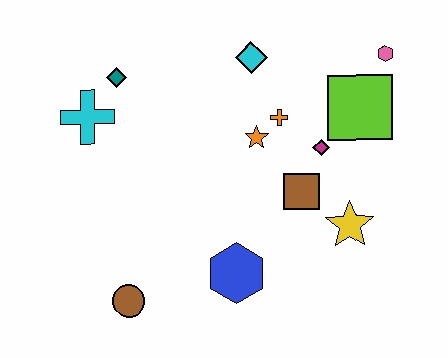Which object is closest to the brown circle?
The blue hexagon is closest to the brown circle.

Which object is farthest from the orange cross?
The brown circle is farthest from the orange cross.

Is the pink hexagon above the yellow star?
Yes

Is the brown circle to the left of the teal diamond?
No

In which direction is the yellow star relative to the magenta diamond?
The yellow star is below the magenta diamond.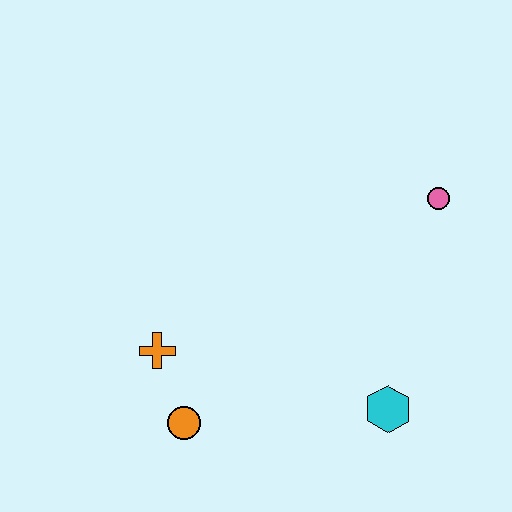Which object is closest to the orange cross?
The orange circle is closest to the orange cross.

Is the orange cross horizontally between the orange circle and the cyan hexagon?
No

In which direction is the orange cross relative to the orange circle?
The orange cross is above the orange circle.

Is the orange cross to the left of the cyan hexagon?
Yes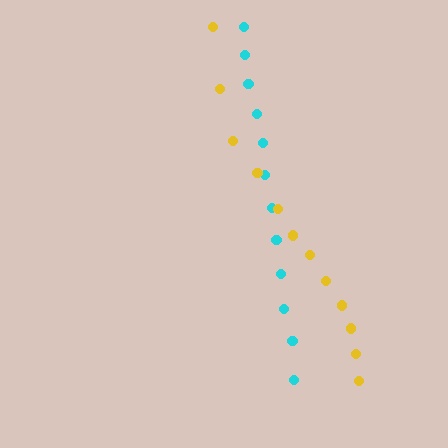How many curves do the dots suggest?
There are 2 distinct paths.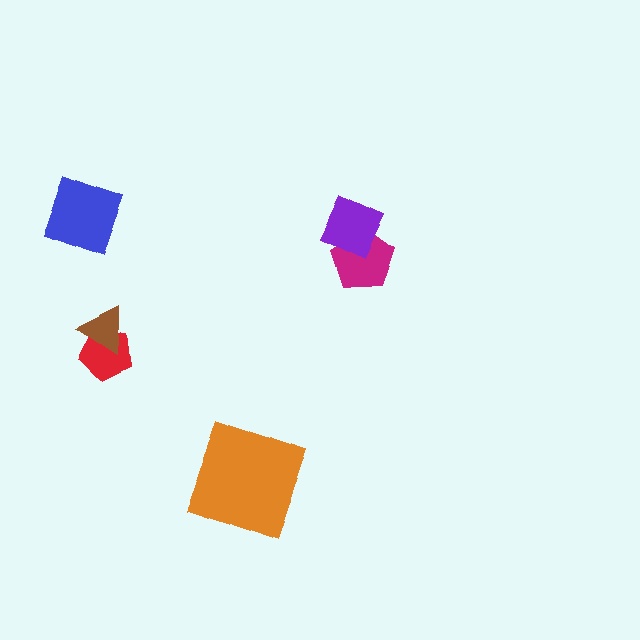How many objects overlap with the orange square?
0 objects overlap with the orange square.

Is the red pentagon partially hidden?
Yes, it is partially covered by another shape.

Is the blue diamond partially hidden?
No, no other shape covers it.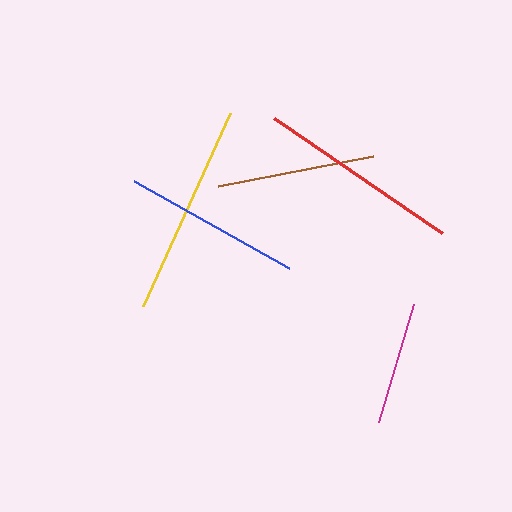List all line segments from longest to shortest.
From longest to shortest: yellow, red, blue, brown, magenta.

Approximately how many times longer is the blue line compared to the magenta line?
The blue line is approximately 1.4 times the length of the magenta line.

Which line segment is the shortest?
The magenta line is the shortest at approximately 123 pixels.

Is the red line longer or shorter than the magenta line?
The red line is longer than the magenta line.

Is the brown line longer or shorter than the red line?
The red line is longer than the brown line.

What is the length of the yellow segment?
The yellow segment is approximately 212 pixels long.